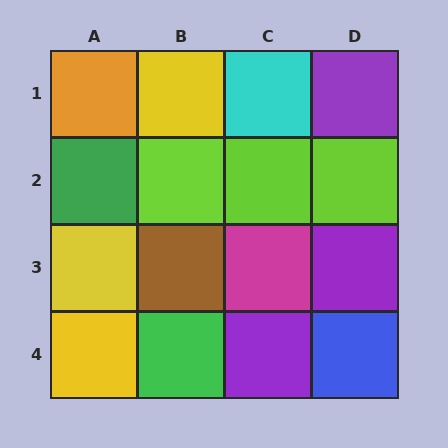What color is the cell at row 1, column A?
Orange.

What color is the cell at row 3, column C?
Magenta.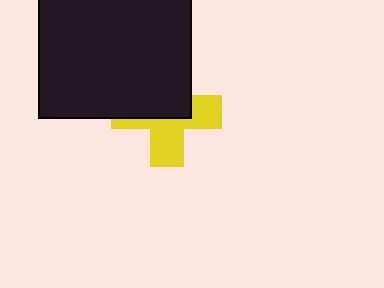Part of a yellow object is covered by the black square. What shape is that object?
It is a cross.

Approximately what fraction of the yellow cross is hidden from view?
Roughly 51% of the yellow cross is hidden behind the black square.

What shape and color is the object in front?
The object in front is a black square.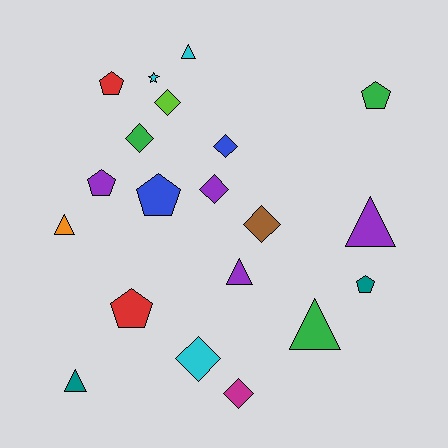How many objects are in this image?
There are 20 objects.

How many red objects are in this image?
There are 2 red objects.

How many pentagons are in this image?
There are 6 pentagons.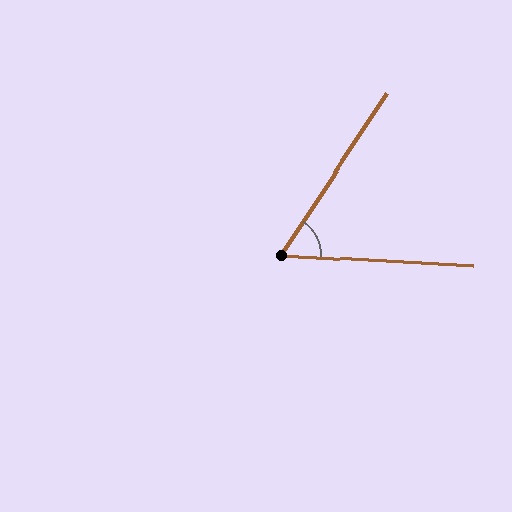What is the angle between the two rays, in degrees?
Approximately 60 degrees.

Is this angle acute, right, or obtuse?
It is acute.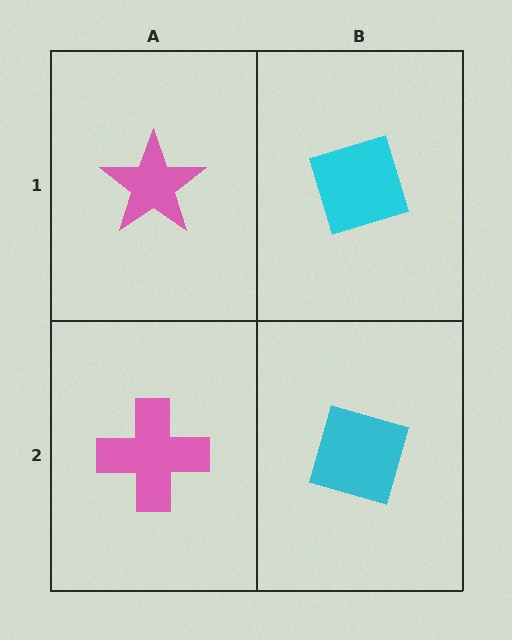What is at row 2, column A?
A pink cross.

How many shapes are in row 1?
2 shapes.